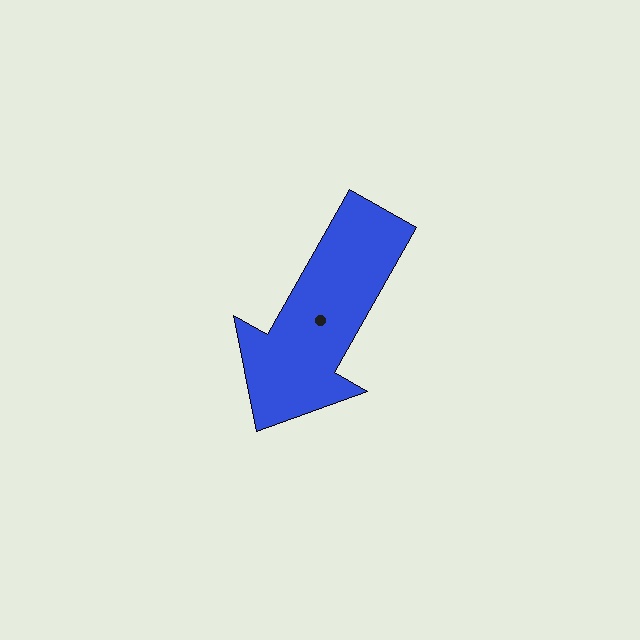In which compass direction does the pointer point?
Southwest.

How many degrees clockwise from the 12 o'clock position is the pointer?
Approximately 210 degrees.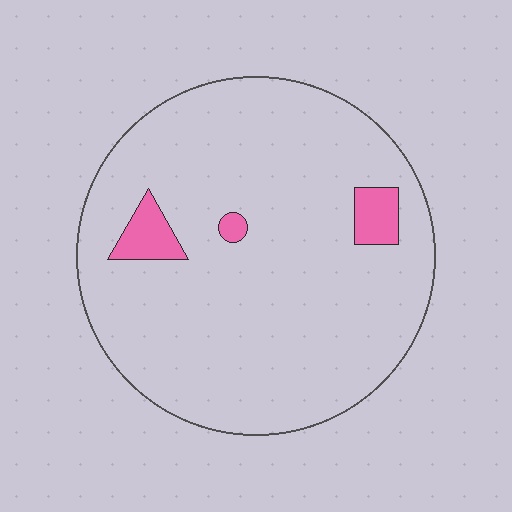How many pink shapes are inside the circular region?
3.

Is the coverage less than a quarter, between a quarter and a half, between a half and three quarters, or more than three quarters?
Less than a quarter.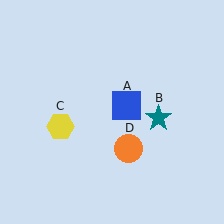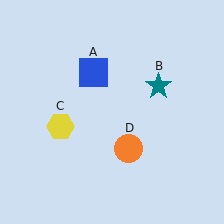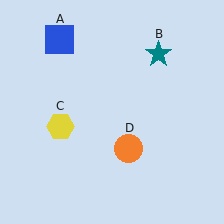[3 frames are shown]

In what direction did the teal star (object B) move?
The teal star (object B) moved up.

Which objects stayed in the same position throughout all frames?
Yellow hexagon (object C) and orange circle (object D) remained stationary.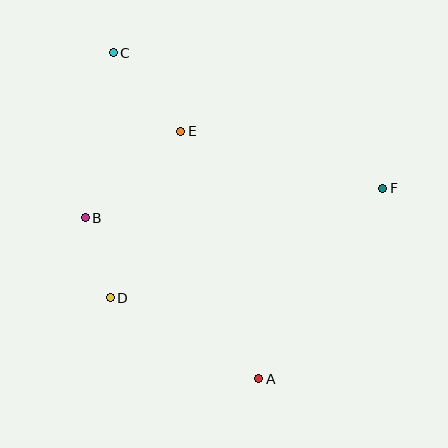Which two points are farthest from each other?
Points A and C are farthest from each other.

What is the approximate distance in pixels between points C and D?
The distance between C and D is approximately 245 pixels.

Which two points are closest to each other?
Points B and D are closest to each other.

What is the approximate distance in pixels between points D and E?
The distance between D and E is approximately 180 pixels.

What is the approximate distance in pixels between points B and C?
The distance between B and C is approximately 167 pixels.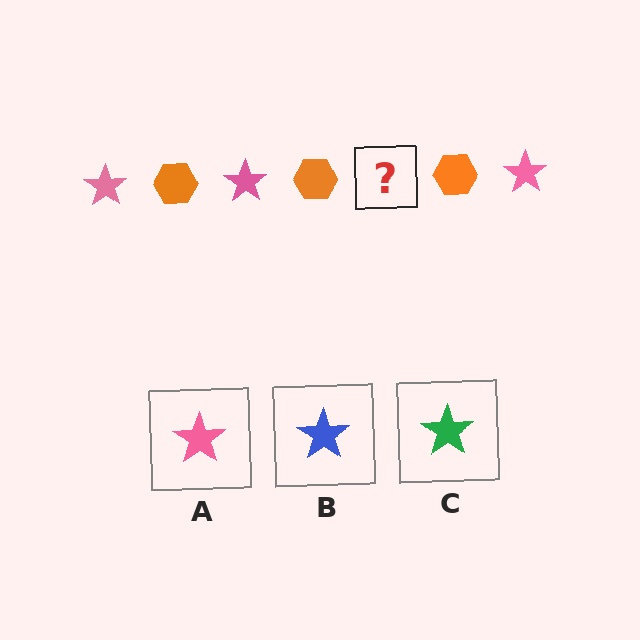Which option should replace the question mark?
Option A.